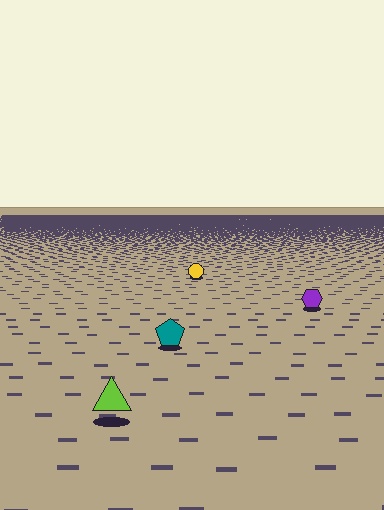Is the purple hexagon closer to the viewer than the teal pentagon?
No. The teal pentagon is closer — you can tell from the texture gradient: the ground texture is coarser near it.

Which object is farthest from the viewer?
The yellow circle is farthest from the viewer. It appears smaller and the ground texture around it is denser.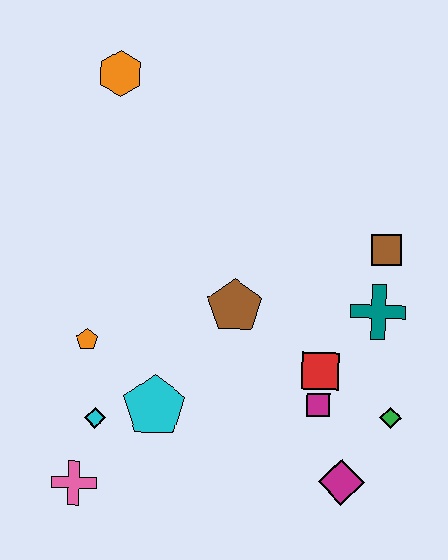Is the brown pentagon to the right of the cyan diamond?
Yes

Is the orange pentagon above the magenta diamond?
Yes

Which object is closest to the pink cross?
The cyan diamond is closest to the pink cross.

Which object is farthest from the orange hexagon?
The magenta diamond is farthest from the orange hexagon.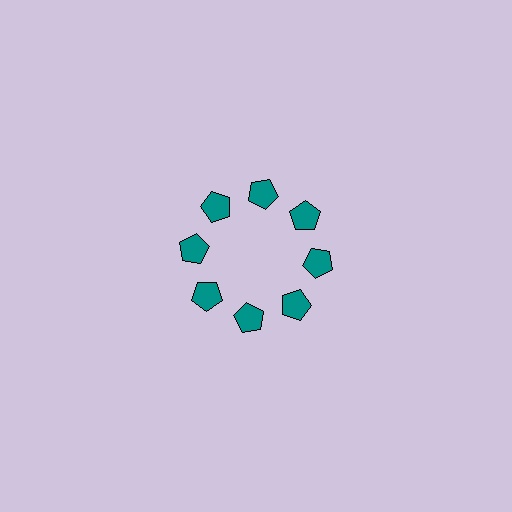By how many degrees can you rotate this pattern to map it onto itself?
The pattern maps onto itself every 45 degrees of rotation.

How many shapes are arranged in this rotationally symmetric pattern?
There are 8 shapes, arranged in 8 groups of 1.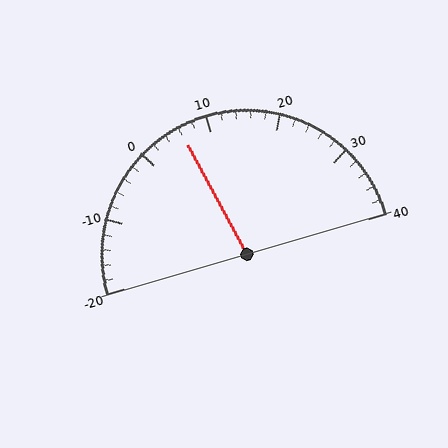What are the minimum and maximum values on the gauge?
The gauge ranges from -20 to 40.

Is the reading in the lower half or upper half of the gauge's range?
The reading is in the lower half of the range (-20 to 40).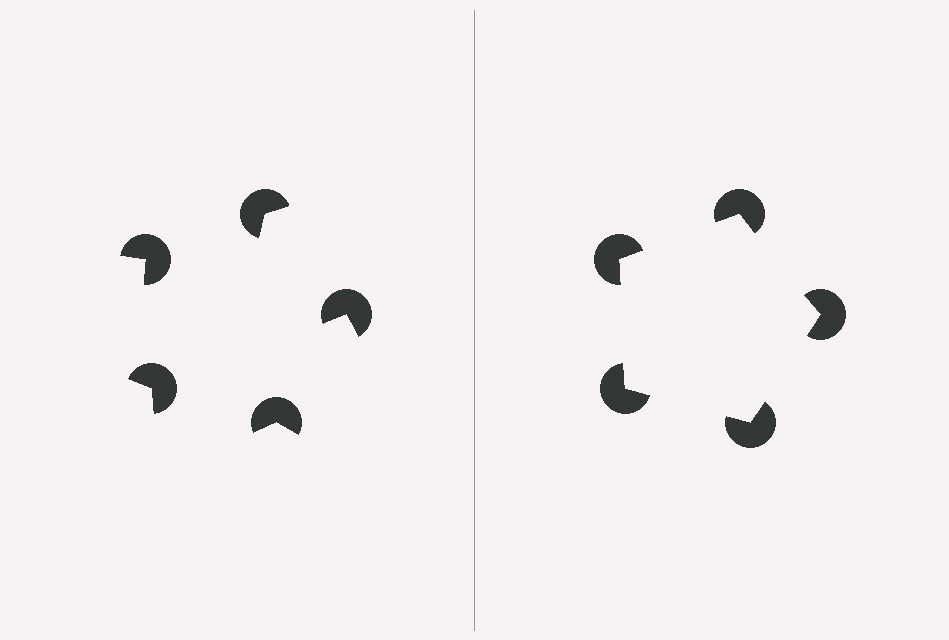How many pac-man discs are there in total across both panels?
10 — 5 on each side.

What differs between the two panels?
The pac-man discs are positioned identically on both sides; only the wedge orientations differ. On the right they align to a pentagon; on the left they are misaligned.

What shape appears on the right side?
An illusory pentagon.